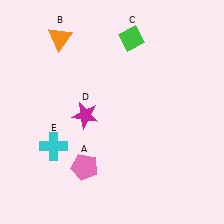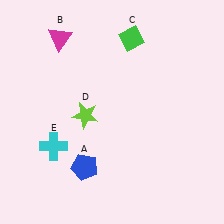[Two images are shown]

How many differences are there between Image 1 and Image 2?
There are 3 differences between the two images.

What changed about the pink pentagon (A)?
In Image 1, A is pink. In Image 2, it changed to blue.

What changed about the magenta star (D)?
In Image 1, D is magenta. In Image 2, it changed to lime.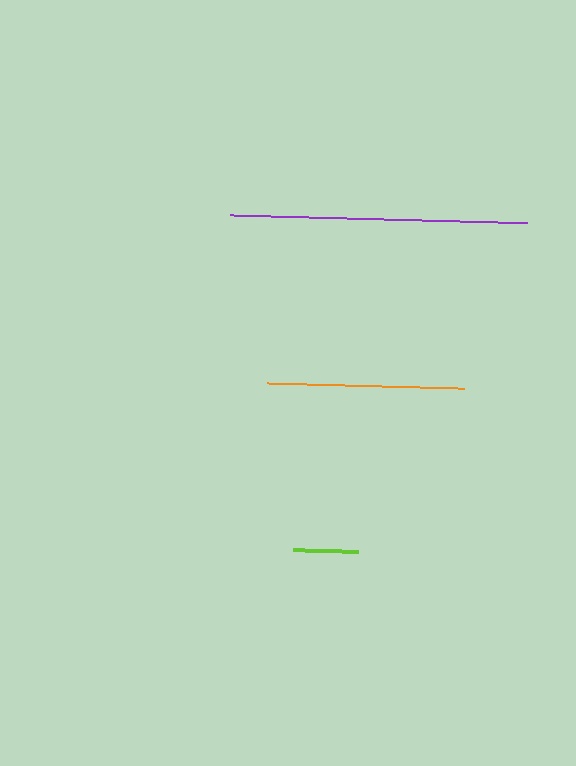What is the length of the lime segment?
The lime segment is approximately 65 pixels long.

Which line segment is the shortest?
The lime line is the shortest at approximately 65 pixels.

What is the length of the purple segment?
The purple segment is approximately 297 pixels long.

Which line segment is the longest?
The purple line is the longest at approximately 297 pixels.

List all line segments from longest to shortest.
From longest to shortest: purple, orange, lime.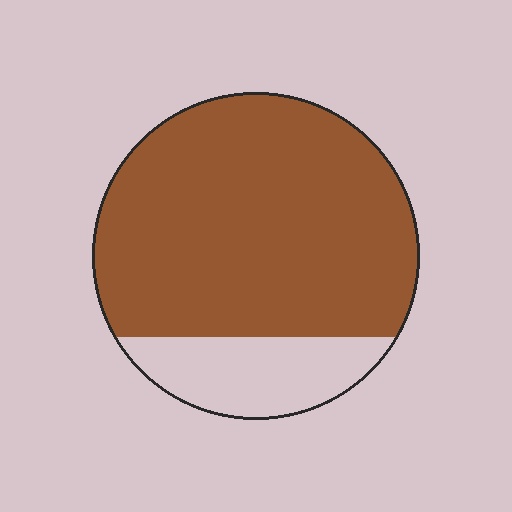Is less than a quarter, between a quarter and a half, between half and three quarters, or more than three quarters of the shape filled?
More than three quarters.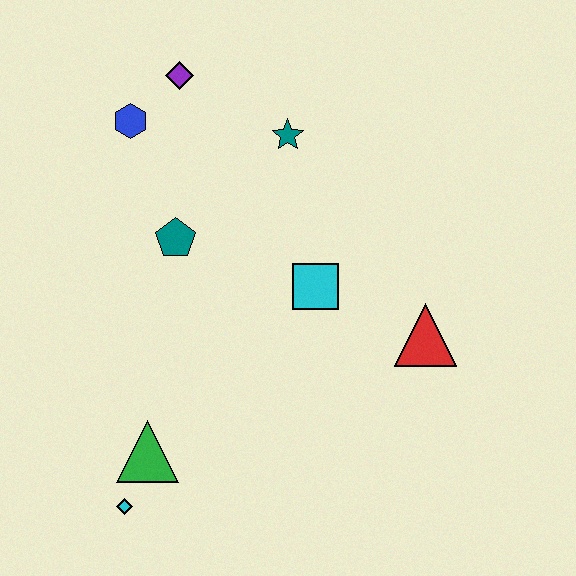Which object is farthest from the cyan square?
The cyan diamond is farthest from the cyan square.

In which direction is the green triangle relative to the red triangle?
The green triangle is to the left of the red triangle.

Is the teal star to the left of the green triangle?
No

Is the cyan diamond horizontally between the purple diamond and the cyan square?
No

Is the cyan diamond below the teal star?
Yes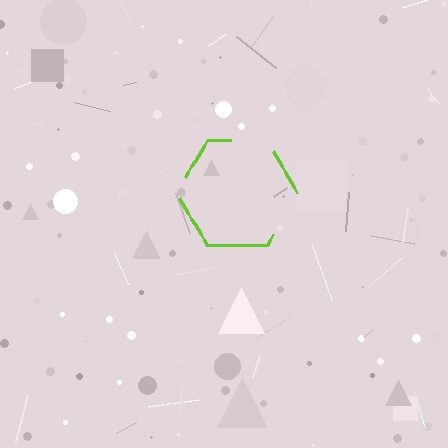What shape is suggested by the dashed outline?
The dashed outline suggests a hexagon.